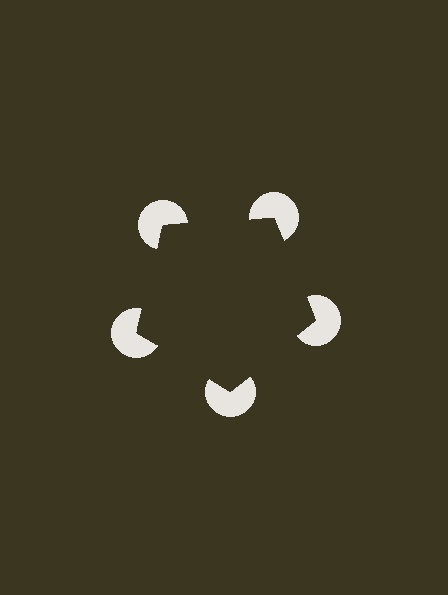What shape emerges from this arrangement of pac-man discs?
An illusory pentagon — its edges are inferred from the aligned wedge cuts in the pac-man discs, not physically drawn.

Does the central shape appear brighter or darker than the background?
It typically appears slightly darker than the background, even though no actual brightness change is drawn.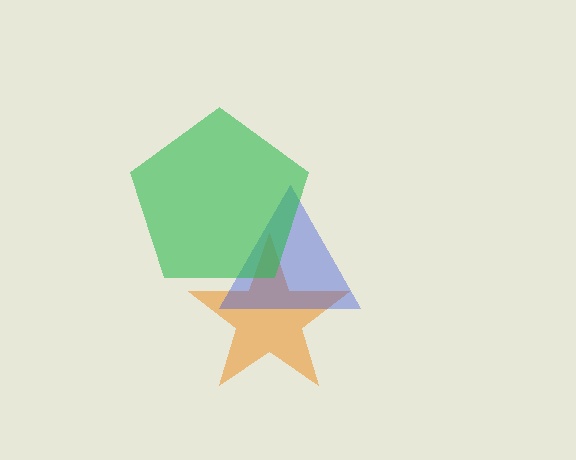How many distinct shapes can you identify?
There are 3 distinct shapes: an orange star, a blue triangle, a green pentagon.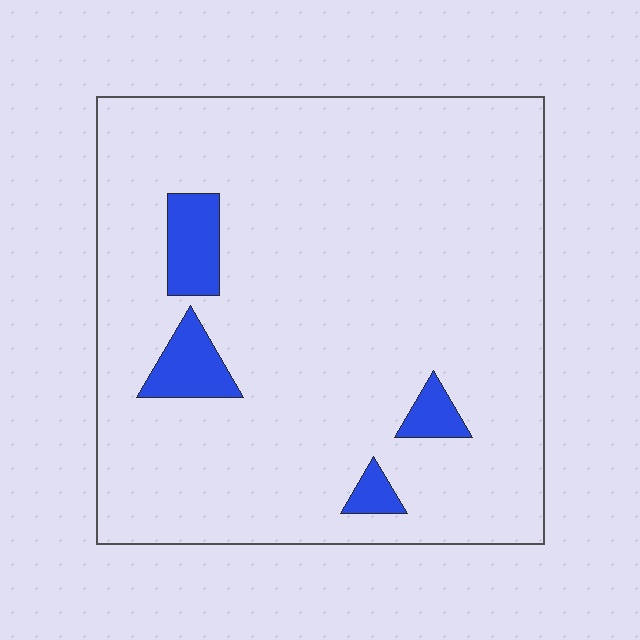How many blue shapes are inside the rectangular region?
4.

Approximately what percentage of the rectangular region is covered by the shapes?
Approximately 10%.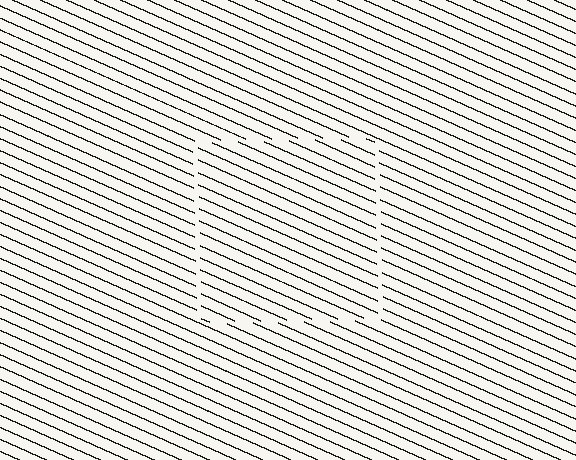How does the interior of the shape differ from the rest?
The interior of the shape contains the same grating, shifted by half a period — the contour is defined by the phase discontinuity where line-ends from the inner and outer gratings abut.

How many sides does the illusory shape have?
4 sides — the line-ends trace a square.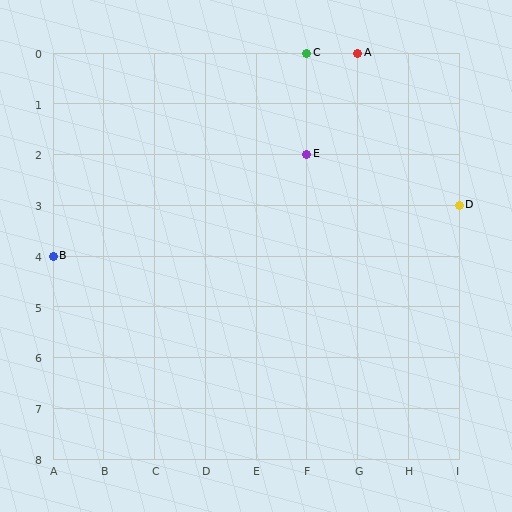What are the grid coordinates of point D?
Point D is at grid coordinates (I, 3).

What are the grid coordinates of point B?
Point B is at grid coordinates (A, 4).